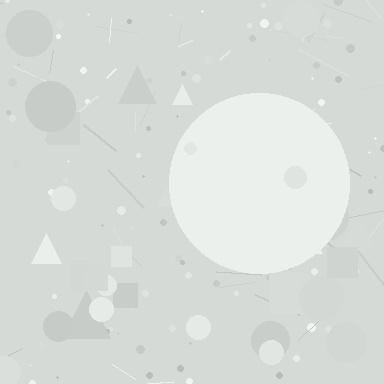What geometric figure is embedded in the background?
A circle is embedded in the background.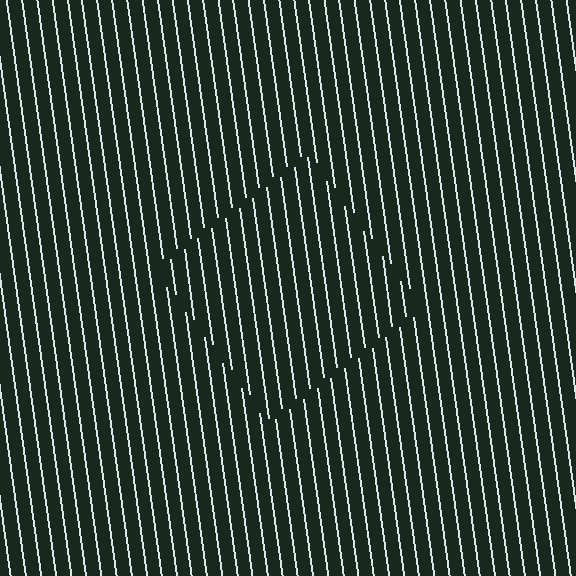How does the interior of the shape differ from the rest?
The interior of the shape contains the same grating, shifted by half a period — the contour is defined by the phase discontinuity where line-ends from the inner and outer gratings abut.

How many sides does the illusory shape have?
4 sides — the line-ends trace a square.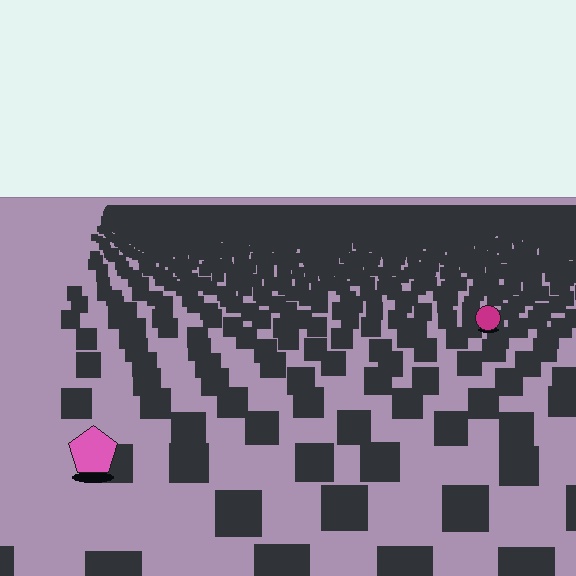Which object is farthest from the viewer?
The magenta circle is farthest from the viewer. It appears smaller and the ground texture around it is denser.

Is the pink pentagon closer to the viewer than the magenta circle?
Yes. The pink pentagon is closer — you can tell from the texture gradient: the ground texture is coarser near it.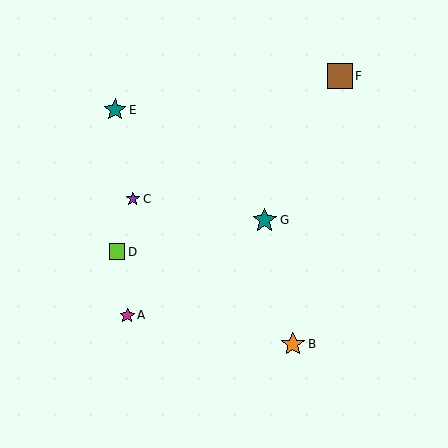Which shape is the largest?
The brown square (labeled F) is the largest.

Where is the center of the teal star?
The center of the teal star is at (265, 220).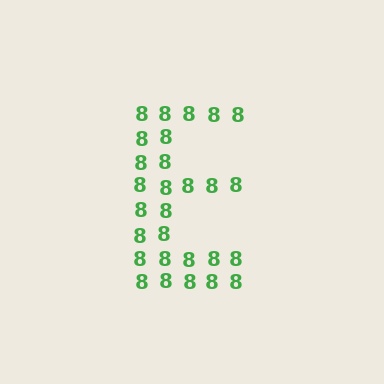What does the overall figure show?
The overall figure shows the letter E.